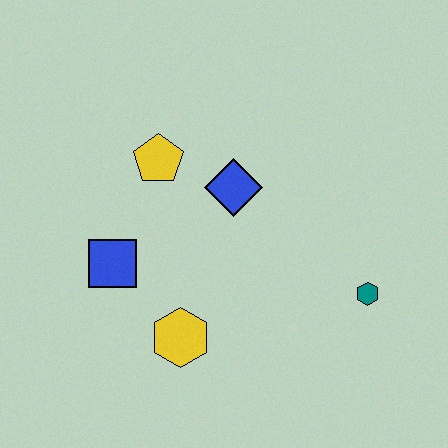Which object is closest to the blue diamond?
The yellow pentagon is closest to the blue diamond.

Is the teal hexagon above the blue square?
No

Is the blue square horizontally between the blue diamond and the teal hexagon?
No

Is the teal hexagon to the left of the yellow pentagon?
No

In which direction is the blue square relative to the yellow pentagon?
The blue square is below the yellow pentagon.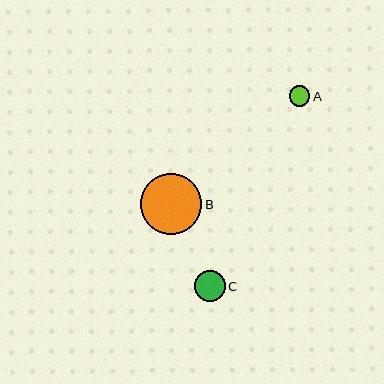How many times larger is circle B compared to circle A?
Circle B is approximately 2.9 times the size of circle A.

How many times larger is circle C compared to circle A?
Circle C is approximately 1.5 times the size of circle A.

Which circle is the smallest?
Circle A is the smallest with a size of approximately 21 pixels.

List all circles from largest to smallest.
From largest to smallest: B, C, A.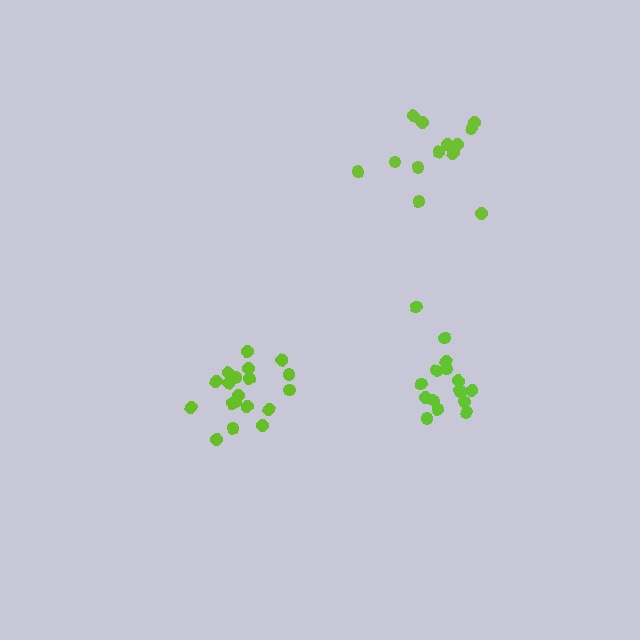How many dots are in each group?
Group 1: 13 dots, Group 2: 19 dots, Group 3: 16 dots (48 total).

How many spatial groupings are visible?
There are 3 spatial groupings.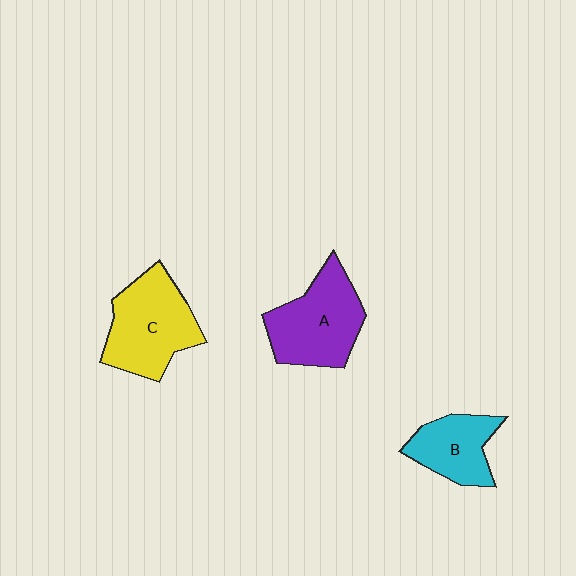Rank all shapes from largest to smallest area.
From largest to smallest: C (yellow), A (purple), B (cyan).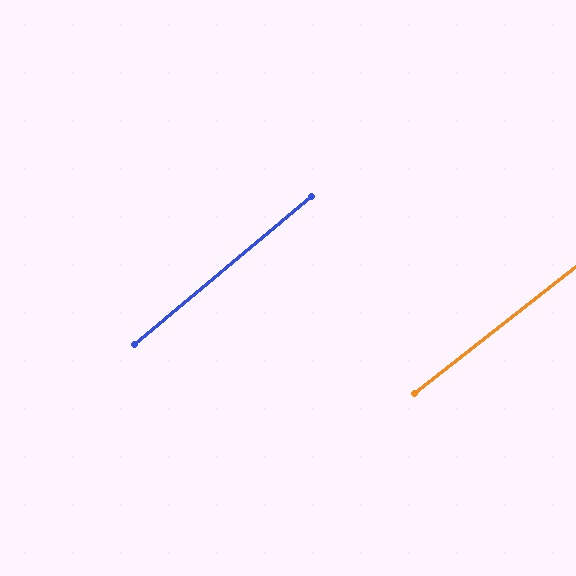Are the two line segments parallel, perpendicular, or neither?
Parallel — their directions differ by only 1.9°.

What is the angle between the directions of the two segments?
Approximately 2 degrees.